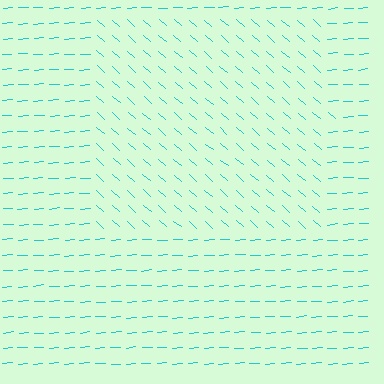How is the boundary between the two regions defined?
The boundary is defined purely by a change in line orientation (approximately 45 degrees difference). All lines are the same color and thickness.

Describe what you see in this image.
The image is filled with small cyan line segments. A rectangle region in the image has lines oriented differently from the surrounding lines, creating a visible texture boundary.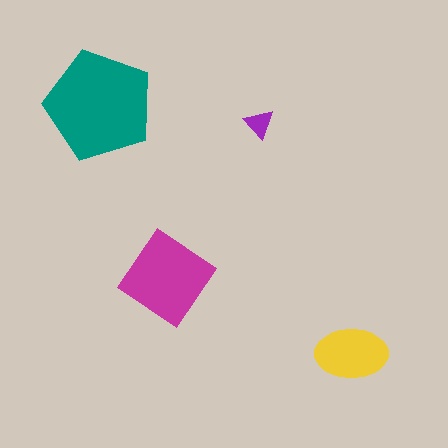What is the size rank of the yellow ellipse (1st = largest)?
3rd.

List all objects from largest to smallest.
The teal pentagon, the magenta diamond, the yellow ellipse, the purple triangle.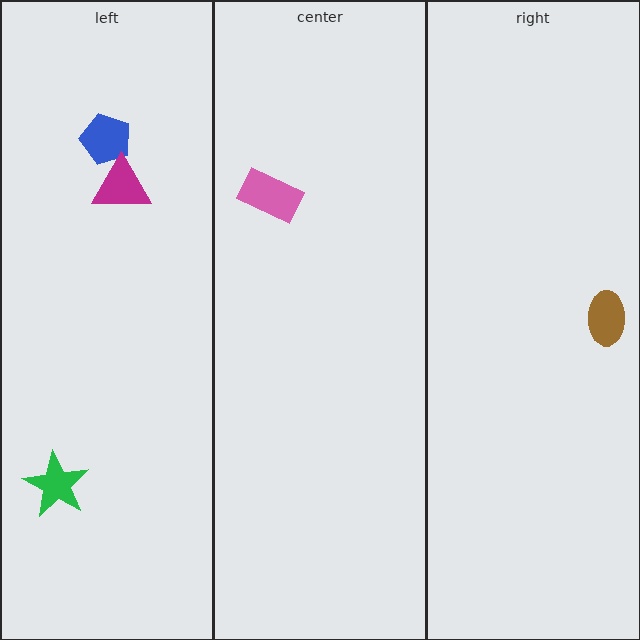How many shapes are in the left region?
3.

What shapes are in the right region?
The brown ellipse.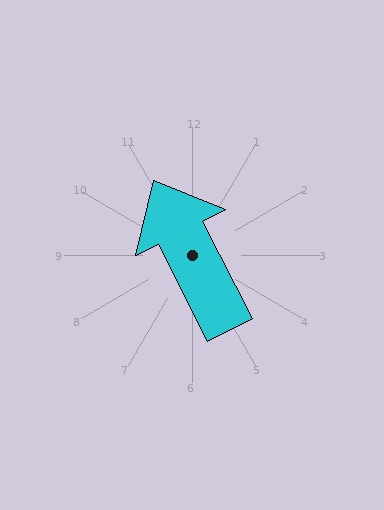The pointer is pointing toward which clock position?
Roughly 11 o'clock.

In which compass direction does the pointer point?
Northwest.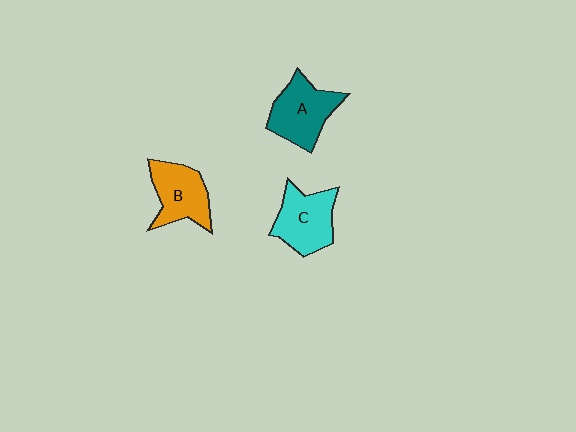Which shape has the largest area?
Shape A (teal).